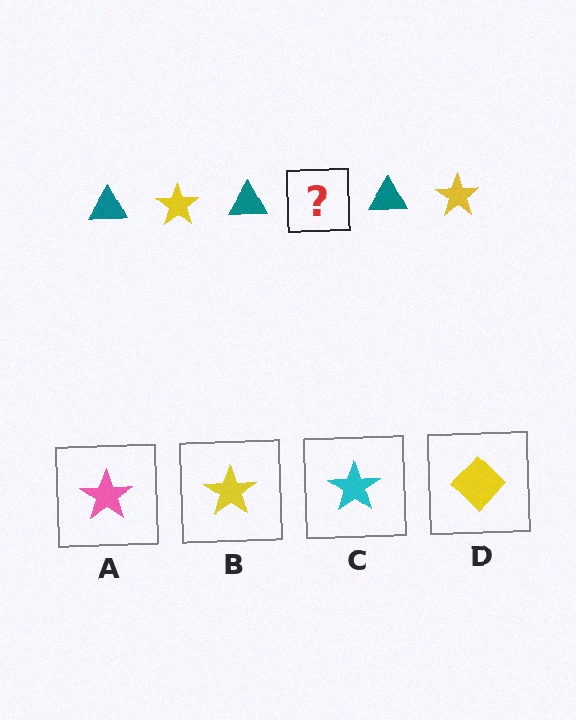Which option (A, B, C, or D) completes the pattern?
B.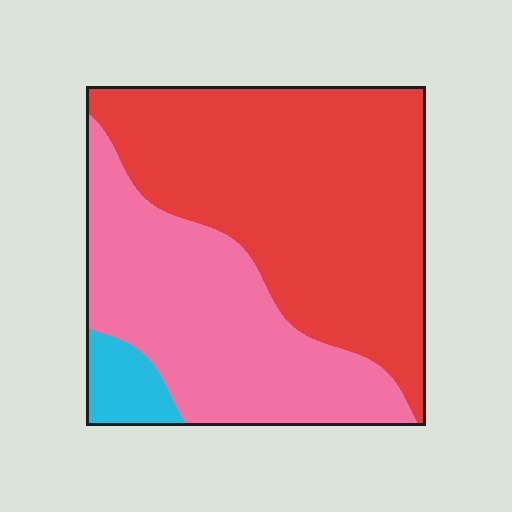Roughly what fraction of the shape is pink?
Pink covers about 40% of the shape.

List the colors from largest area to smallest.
From largest to smallest: red, pink, cyan.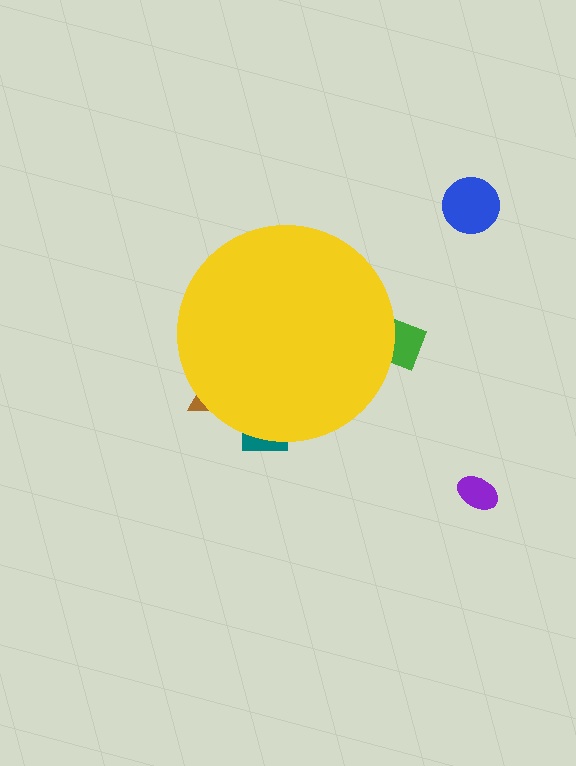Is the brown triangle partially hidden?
Yes, the brown triangle is partially hidden behind the yellow circle.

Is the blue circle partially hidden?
No, the blue circle is fully visible.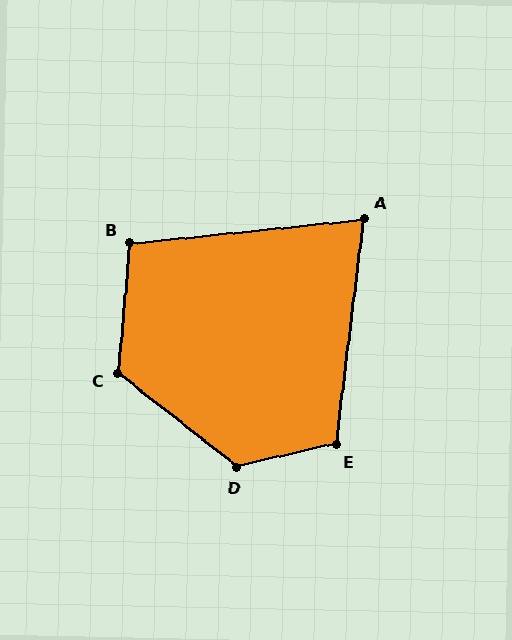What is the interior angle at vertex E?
Approximately 110 degrees (obtuse).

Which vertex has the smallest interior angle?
A, at approximately 77 degrees.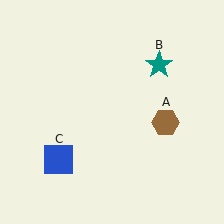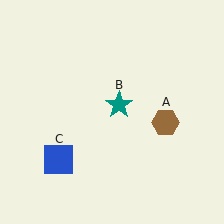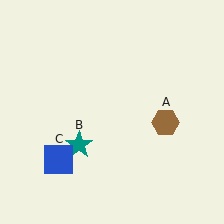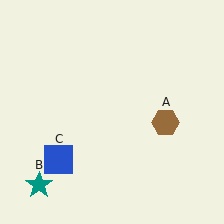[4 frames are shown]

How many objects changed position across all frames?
1 object changed position: teal star (object B).